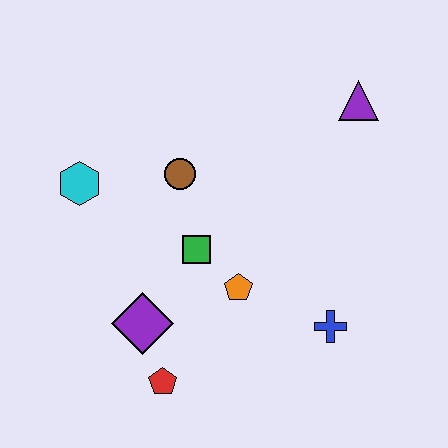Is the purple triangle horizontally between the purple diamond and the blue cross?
No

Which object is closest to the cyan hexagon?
The brown circle is closest to the cyan hexagon.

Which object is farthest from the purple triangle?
The red pentagon is farthest from the purple triangle.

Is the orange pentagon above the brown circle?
No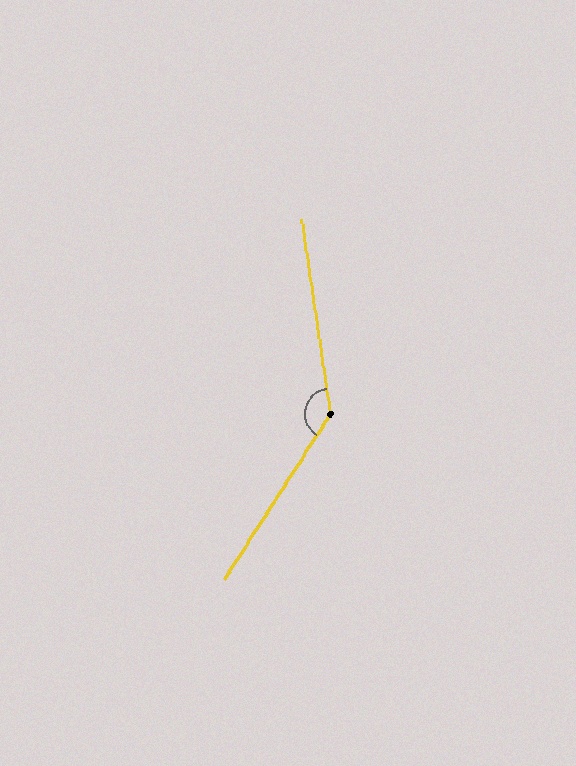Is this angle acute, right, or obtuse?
It is obtuse.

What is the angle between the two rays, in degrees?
Approximately 139 degrees.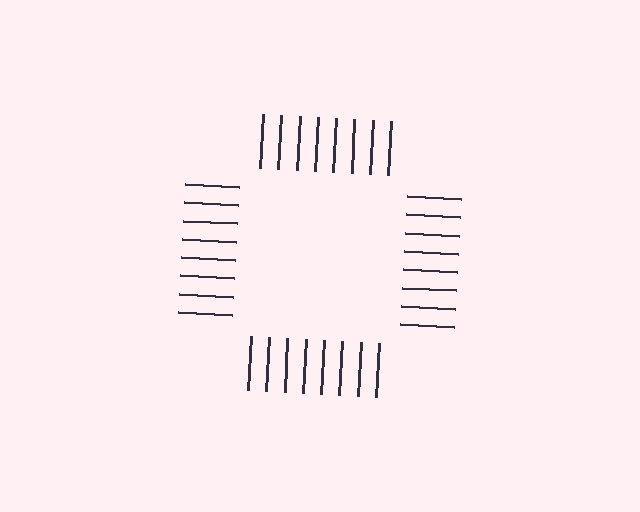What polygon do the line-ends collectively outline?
An illusory square — the line segments terminate on its edges but no continuous stroke is drawn.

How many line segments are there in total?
32 — 8 along each of the 4 edges.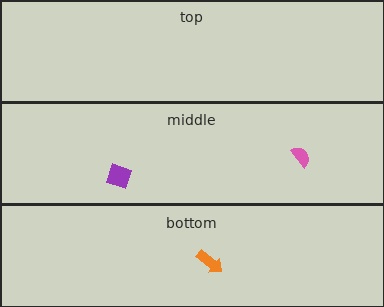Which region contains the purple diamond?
The middle region.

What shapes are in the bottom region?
The orange arrow.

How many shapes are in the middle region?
2.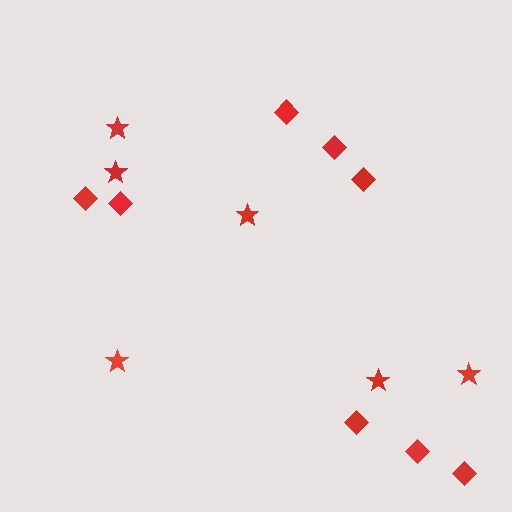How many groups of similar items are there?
There are 2 groups: one group of stars (6) and one group of diamonds (8).